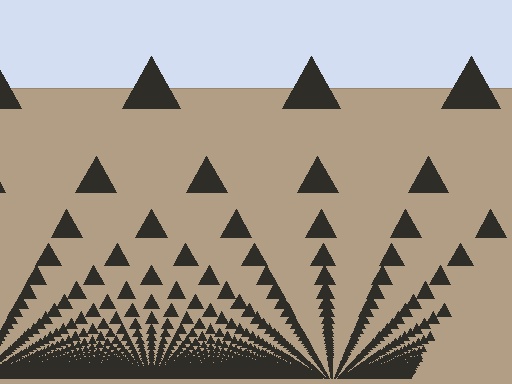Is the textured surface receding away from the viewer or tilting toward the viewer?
The surface appears to tilt toward the viewer. Texture elements get larger and sparser toward the top.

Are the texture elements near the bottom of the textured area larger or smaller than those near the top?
Smaller. The gradient is inverted — elements near the bottom are smaller and denser.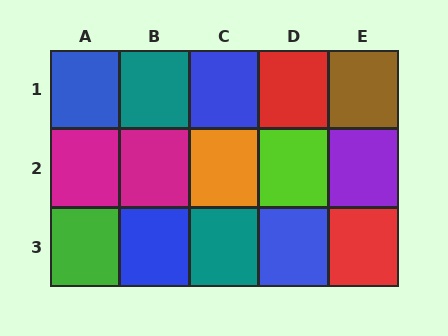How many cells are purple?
1 cell is purple.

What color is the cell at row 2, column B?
Magenta.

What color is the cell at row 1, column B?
Teal.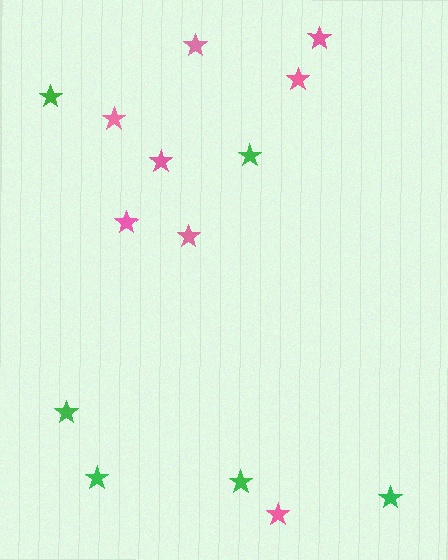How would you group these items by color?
There are 2 groups: one group of green stars (6) and one group of pink stars (8).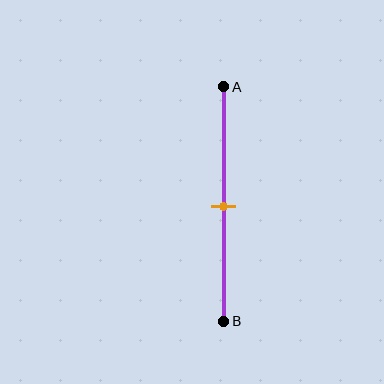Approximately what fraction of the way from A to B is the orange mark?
The orange mark is approximately 50% of the way from A to B.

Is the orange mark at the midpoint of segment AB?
Yes, the mark is approximately at the midpoint.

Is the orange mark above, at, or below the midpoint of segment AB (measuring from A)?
The orange mark is approximately at the midpoint of segment AB.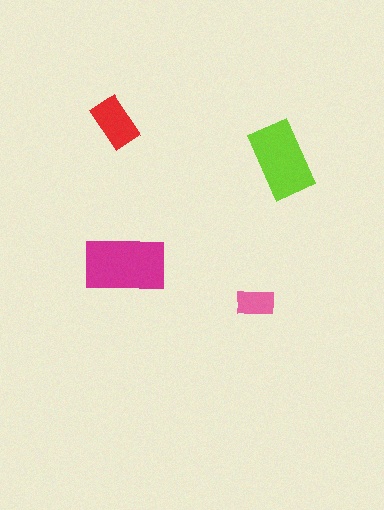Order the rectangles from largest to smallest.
the magenta one, the lime one, the red one, the pink one.